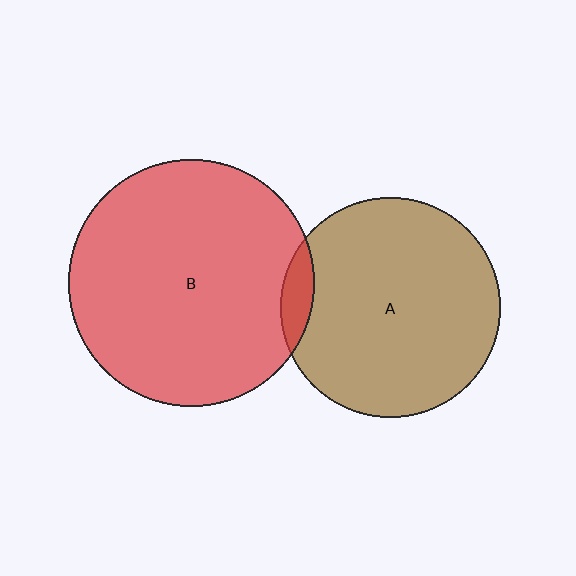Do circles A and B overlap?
Yes.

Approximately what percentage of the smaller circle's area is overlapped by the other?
Approximately 5%.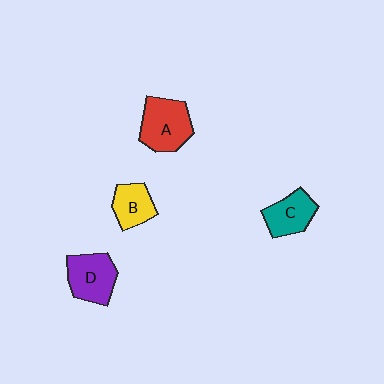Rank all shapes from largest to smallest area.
From largest to smallest: A (red), D (purple), C (teal), B (yellow).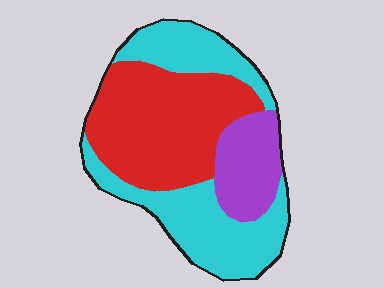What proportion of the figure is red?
Red takes up about two fifths (2/5) of the figure.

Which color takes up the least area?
Purple, at roughly 15%.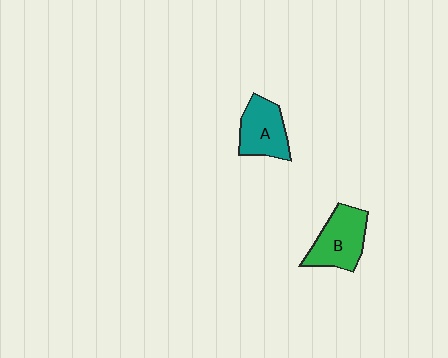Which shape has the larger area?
Shape B (green).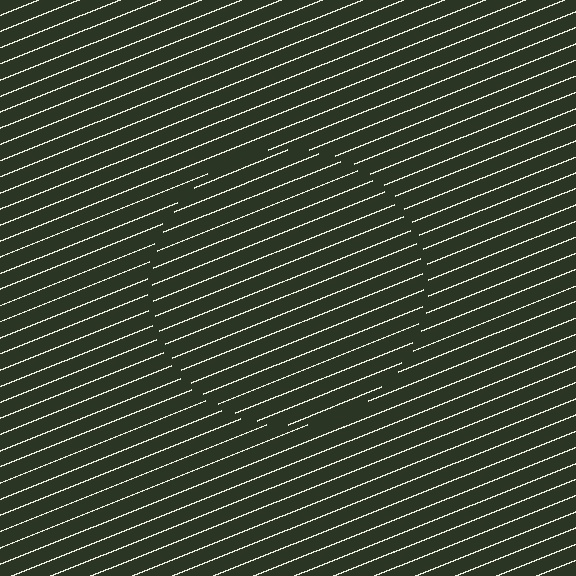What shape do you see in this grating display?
An illusory circle. The interior of the shape contains the same grating, shifted by half a period — the contour is defined by the phase discontinuity where line-ends from the inner and outer gratings abut.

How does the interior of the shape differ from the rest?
The interior of the shape contains the same grating, shifted by half a period — the contour is defined by the phase discontinuity where line-ends from the inner and outer gratings abut.